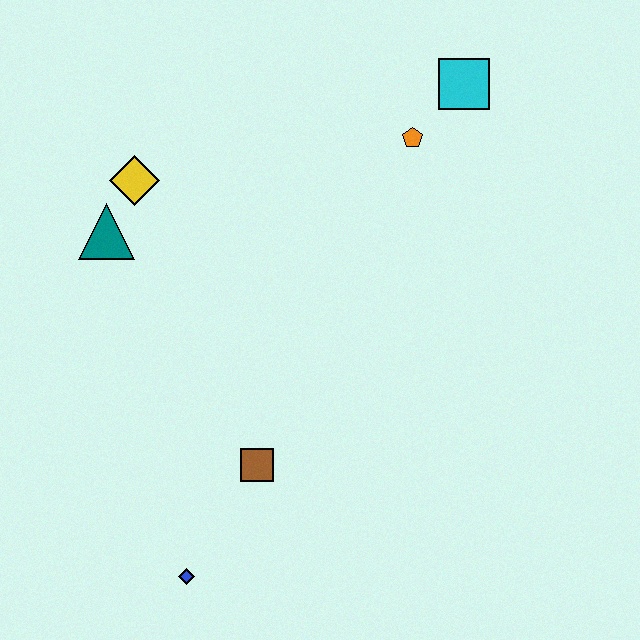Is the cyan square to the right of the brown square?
Yes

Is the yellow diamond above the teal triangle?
Yes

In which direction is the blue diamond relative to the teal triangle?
The blue diamond is below the teal triangle.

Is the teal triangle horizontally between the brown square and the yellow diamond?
No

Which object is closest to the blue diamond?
The brown square is closest to the blue diamond.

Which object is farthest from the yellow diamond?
The blue diamond is farthest from the yellow diamond.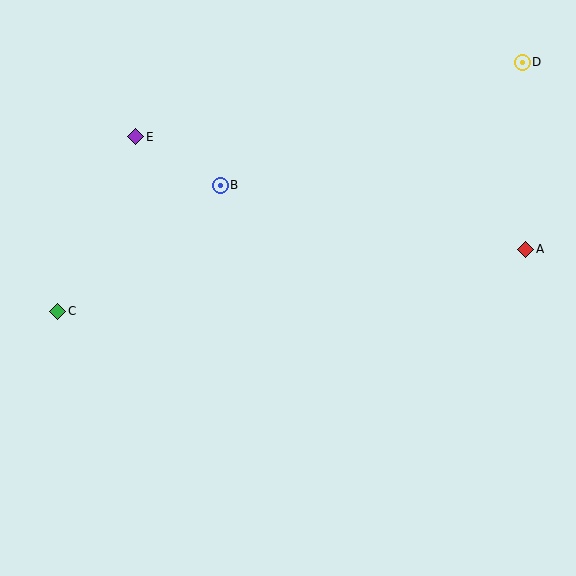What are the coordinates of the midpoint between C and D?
The midpoint between C and D is at (290, 187).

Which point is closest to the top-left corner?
Point E is closest to the top-left corner.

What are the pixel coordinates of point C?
Point C is at (58, 311).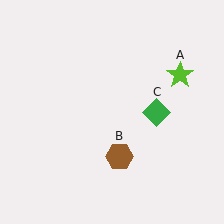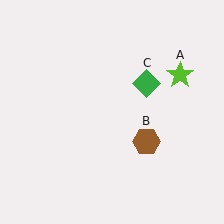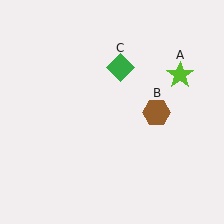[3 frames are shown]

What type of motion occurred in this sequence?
The brown hexagon (object B), green diamond (object C) rotated counterclockwise around the center of the scene.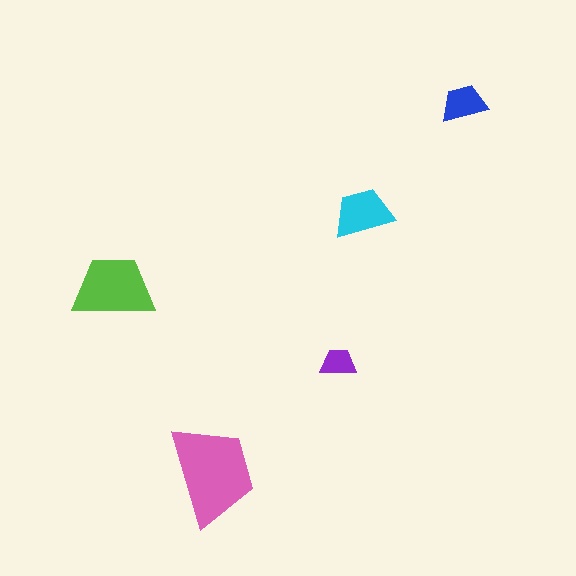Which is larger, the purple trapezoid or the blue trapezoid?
The blue one.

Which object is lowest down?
The pink trapezoid is bottommost.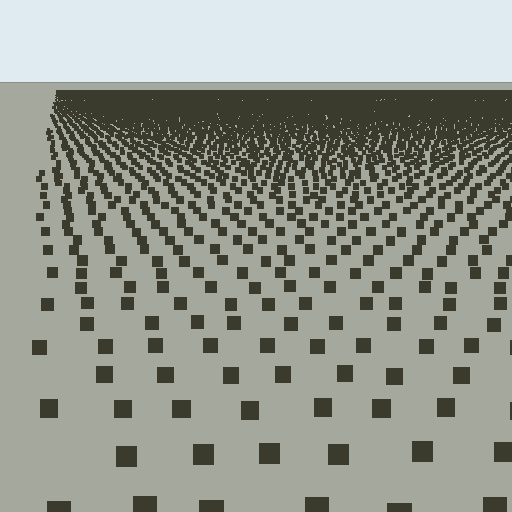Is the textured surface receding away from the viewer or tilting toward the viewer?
The surface is receding away from the viewer. Texture elements get smaller and denser toward the top.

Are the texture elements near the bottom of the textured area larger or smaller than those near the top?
Larger. Near the bottom, elements are closer to the viewer and appear at a bigger on-screen size.